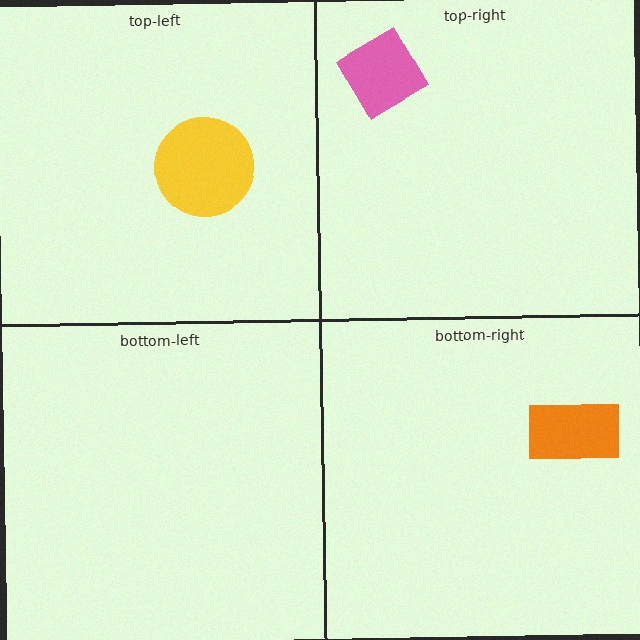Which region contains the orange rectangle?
The bottom-right region.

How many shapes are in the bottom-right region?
1.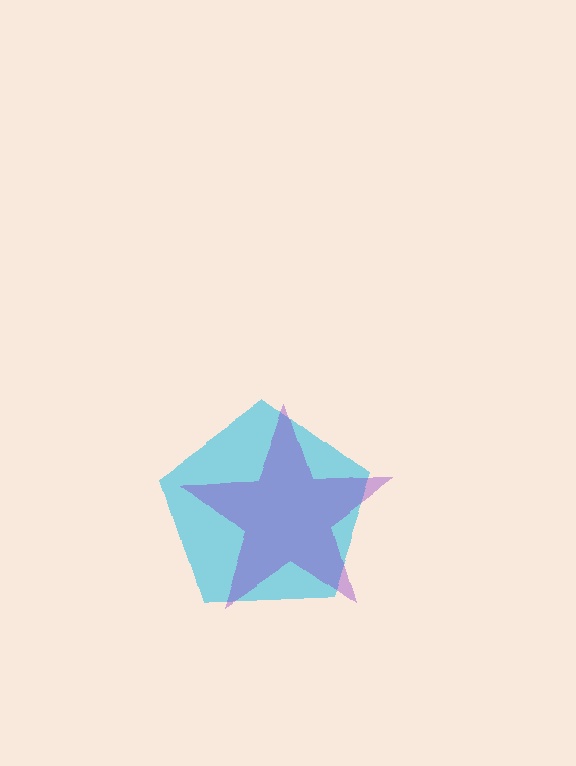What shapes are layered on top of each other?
The layered shapes are: a cyan pentagon, a purple star.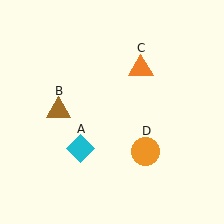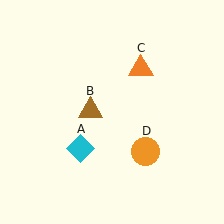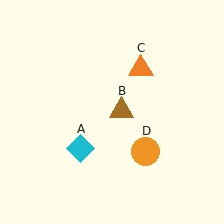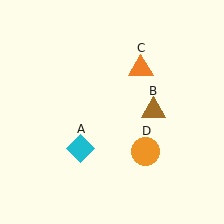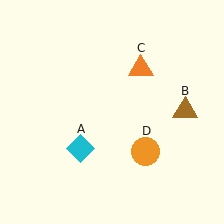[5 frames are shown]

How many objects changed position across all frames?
1 object changed position: brown triangle (object B).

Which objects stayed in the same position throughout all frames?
Cyan diamond (object A) and orange triangle (object C) and orange circle (object D) remained stationary.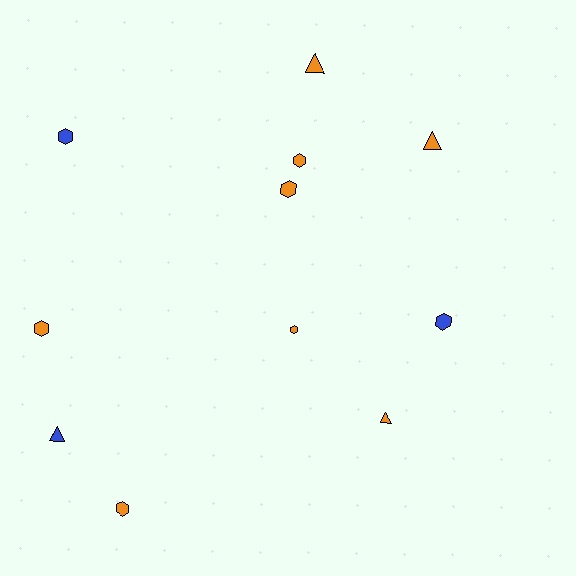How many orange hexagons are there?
There are 5 orange hexagons.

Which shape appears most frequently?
Hexagon, with 7 objects.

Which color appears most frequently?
Orange, with 8 objects.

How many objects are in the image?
There are 11 objects.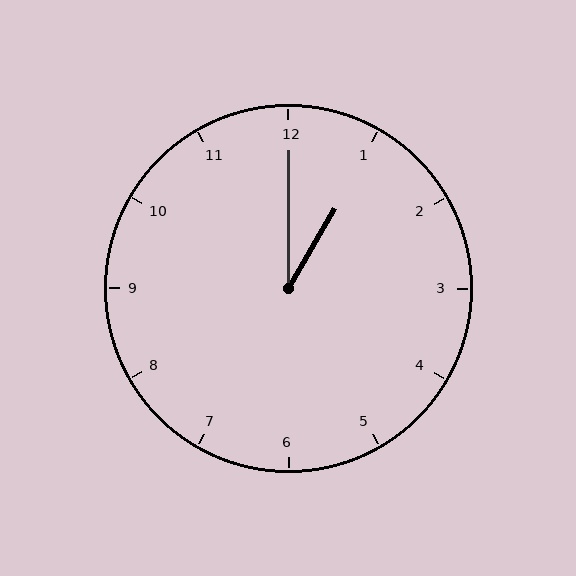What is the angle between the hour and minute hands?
Approximately 30 degrees.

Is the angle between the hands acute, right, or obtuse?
It is acute.